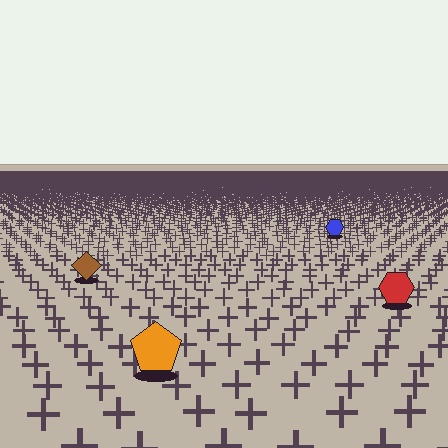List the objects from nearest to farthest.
From nearest to farthest: the orange pentagon, the red hexagon, the brown diamond, the blue hexagon.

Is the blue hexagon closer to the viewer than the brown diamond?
No. The brown diamond is closer — you can tell from the texture gradient: the ground texture is coarser near it.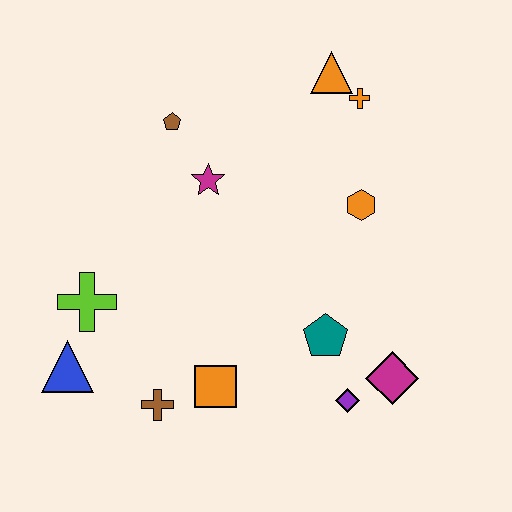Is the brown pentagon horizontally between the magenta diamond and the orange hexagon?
No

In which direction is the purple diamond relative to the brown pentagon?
The purple diamond is below the brown pentagon.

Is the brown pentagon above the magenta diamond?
Yes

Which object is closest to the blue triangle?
The lime cross is closest to the blue triangle.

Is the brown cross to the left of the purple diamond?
Yes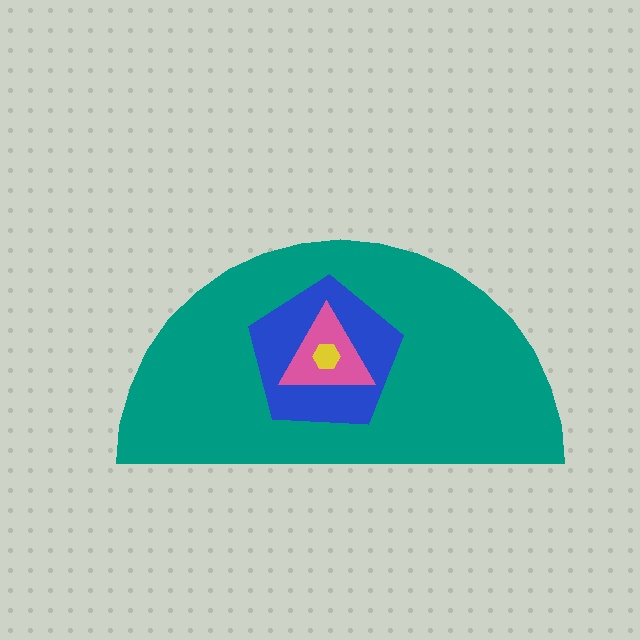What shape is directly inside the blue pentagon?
The pink triangle.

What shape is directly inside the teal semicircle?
The blue pentagon.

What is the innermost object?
The yellow hexagon.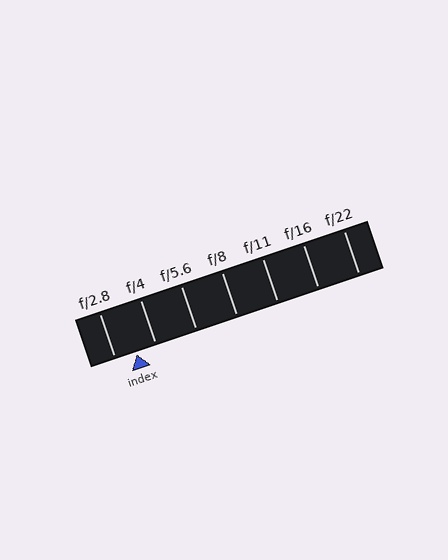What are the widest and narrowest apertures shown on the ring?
The widest aperture shown is f/2.8 and the narrowest is f/22.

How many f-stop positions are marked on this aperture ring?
There are 7 f-stop positions marked.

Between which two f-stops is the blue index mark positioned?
The index mark is between f/2.8 and f/4.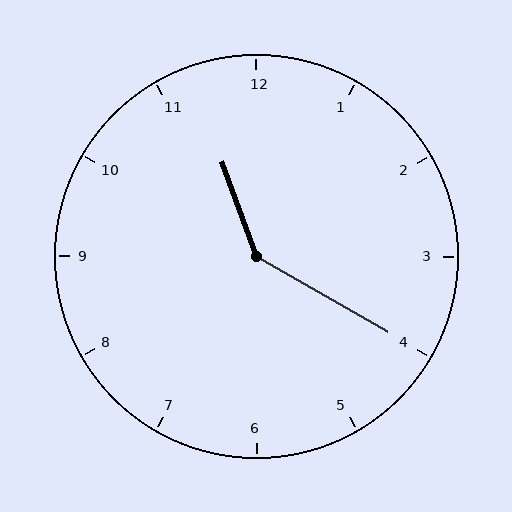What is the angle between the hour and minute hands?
Approximately 140 degrees.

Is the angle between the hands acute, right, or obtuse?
It is obtuse.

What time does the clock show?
11:20.